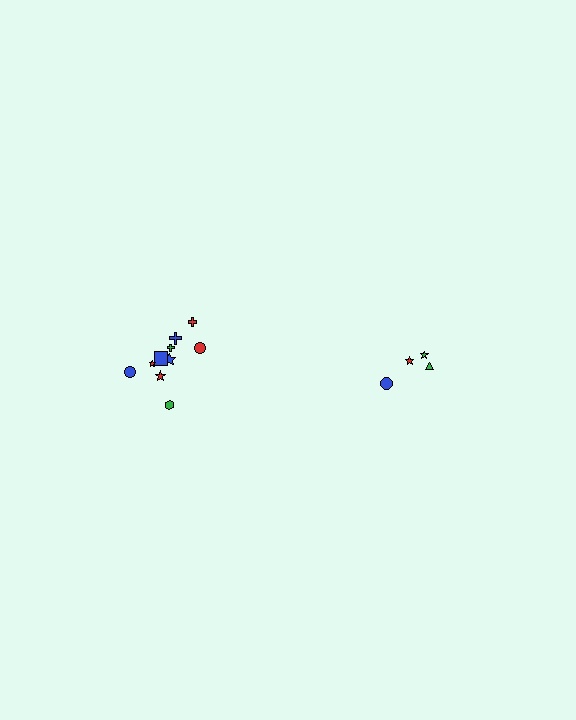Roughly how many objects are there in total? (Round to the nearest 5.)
Roughly 15 objects in total.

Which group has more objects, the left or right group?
The left group.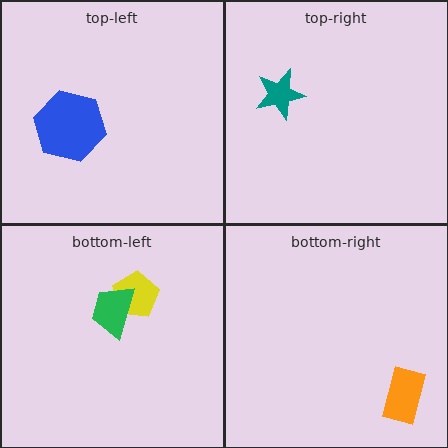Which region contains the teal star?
The top-right region.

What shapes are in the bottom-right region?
The orange rectangle.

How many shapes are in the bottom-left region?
2.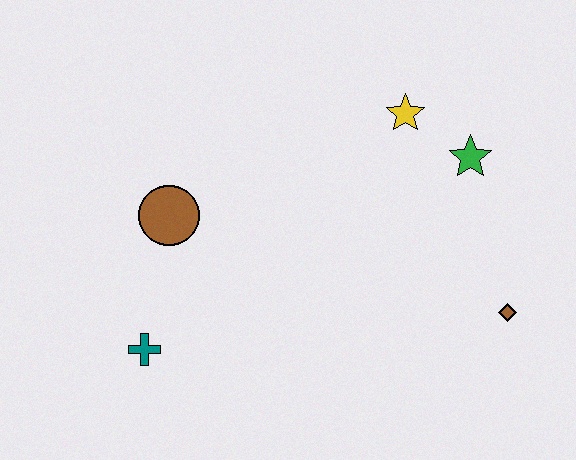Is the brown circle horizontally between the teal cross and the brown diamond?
Yes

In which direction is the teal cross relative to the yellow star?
The teal cross is to the left of the yellow star.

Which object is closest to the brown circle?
The teal cross is closest to the brown circle.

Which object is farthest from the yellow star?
The teal cross is farthest from the yellow star.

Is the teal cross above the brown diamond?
No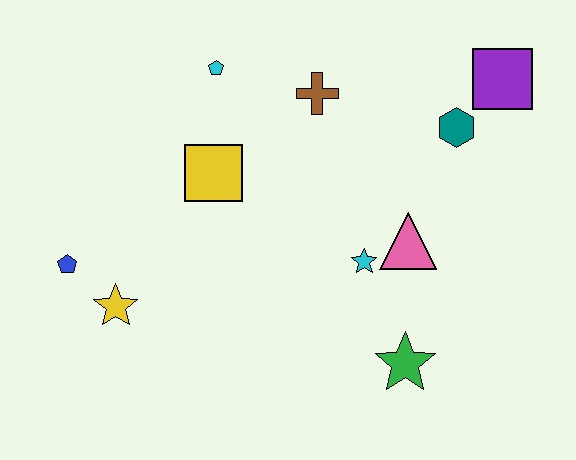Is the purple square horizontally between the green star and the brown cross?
No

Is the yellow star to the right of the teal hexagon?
No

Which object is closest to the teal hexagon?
The purple square is closest to the teal hexagon.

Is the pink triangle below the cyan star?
No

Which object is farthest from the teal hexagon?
The blue pentagon is farthest from the teal hexagon.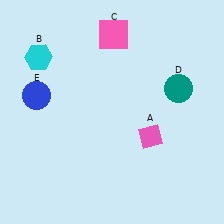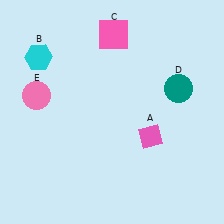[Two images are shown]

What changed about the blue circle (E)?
In Image 1, E is blue. In Image 2, it changed to pink.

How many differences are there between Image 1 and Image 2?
There is 1 difference between the two images.